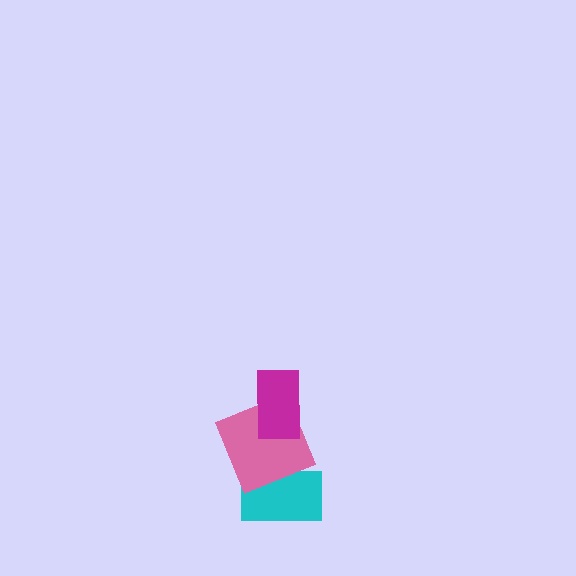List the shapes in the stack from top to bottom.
From top to bottom: the magenta rectangle, the pink square, the cyan rectangle.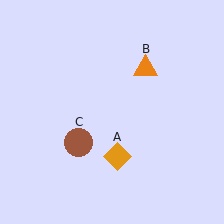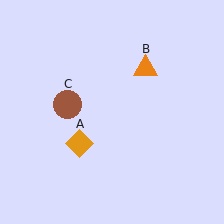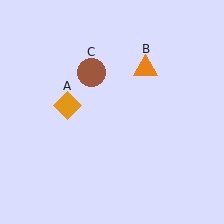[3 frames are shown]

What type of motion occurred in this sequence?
The orange diamond (object A), brown circle (object C) rotated clockwise around the center of the scene.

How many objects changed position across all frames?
2 objects changed position: orange diamond (object A), brown circle (object C).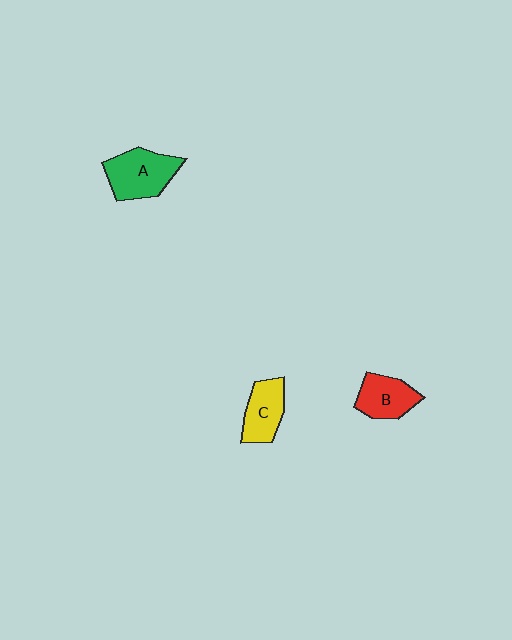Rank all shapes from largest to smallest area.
From largest to smallest: A (green), B (red), C (yellow).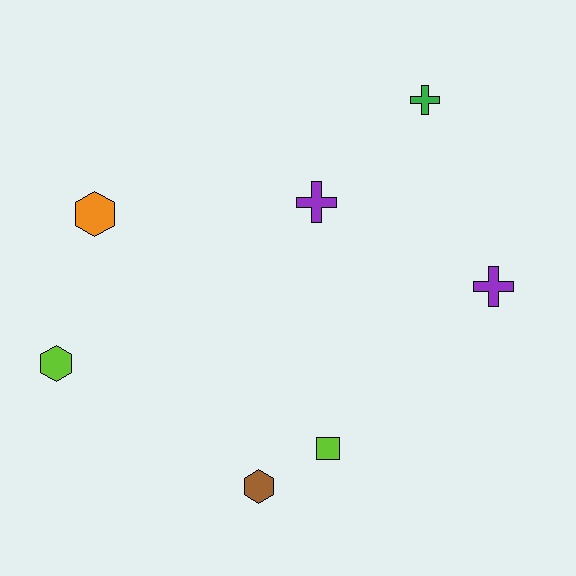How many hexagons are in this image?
There are 3 hexagons.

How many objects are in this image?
There are 7 objects.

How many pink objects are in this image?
There are no pink objects.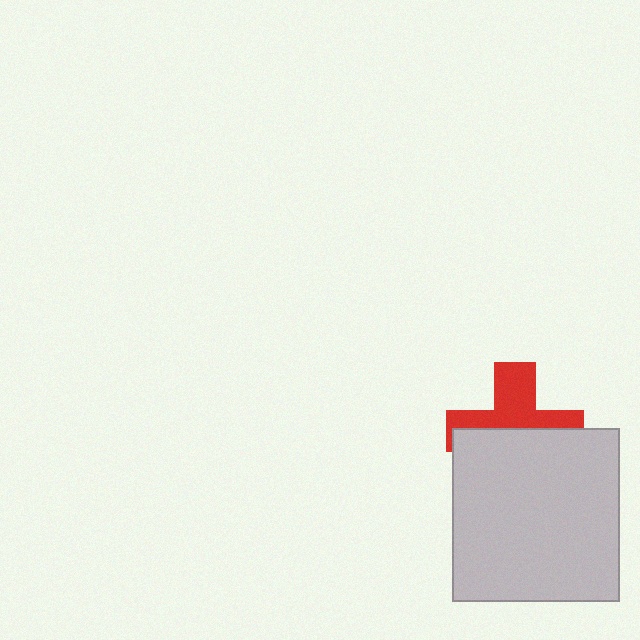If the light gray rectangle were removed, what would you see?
You would see the complete red cross.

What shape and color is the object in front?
The object in front is a light gray rectangle.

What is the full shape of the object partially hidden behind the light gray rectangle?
The partially hidden object is a red cross.